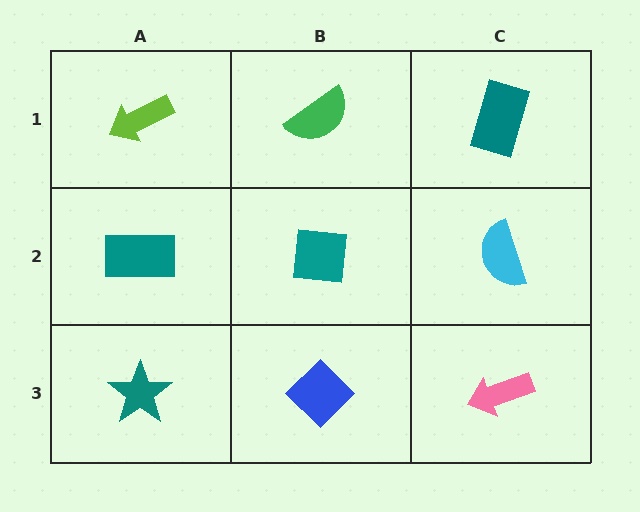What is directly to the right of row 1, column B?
A teal rectangle.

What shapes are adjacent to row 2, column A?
A lime arrow (row 1, column A), a teal star (row 3, column A), a teal square (row 2, column B).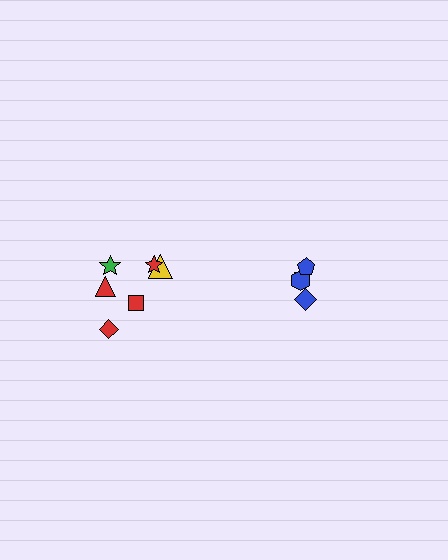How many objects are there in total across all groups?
There are 10 objects.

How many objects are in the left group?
There are 6 objects.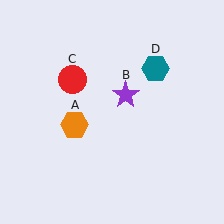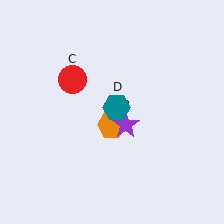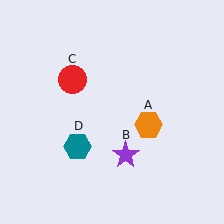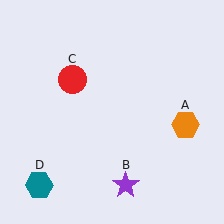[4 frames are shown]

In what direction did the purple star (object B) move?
The purple star (object B) moved down.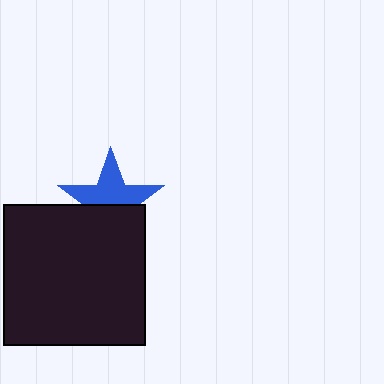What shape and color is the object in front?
The object in front is a black square.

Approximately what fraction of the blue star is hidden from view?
Roughly 45% of the blue star is hidden behind the black square.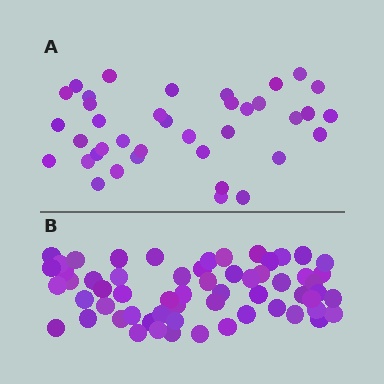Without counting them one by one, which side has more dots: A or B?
Region B (the bottom region) has more dots.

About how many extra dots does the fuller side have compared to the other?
Region B has approximately 20 more dots than region A.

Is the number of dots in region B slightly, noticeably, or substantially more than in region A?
Region B has substantially more. The ratio is roughly 1.6 to 1.